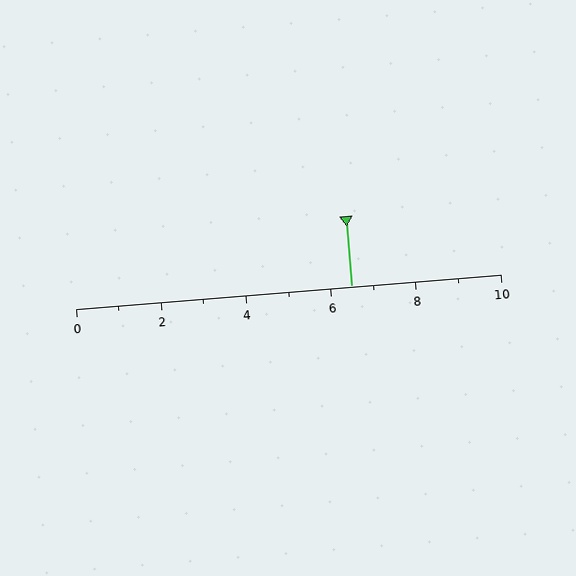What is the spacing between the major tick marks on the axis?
The major ticks are spaced 2 apart.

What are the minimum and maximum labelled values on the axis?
The axis runs from 0 to 10.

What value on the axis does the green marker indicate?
The marker indicates approximately 6.5.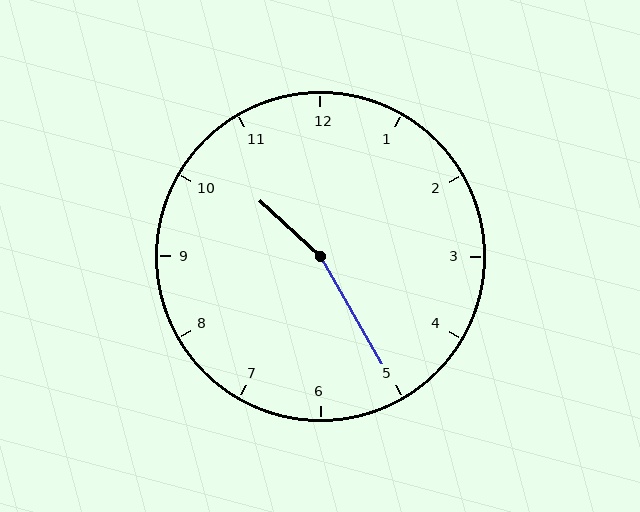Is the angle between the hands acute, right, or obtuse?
It is obtuse.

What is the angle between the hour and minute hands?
Approximately 162 degrees.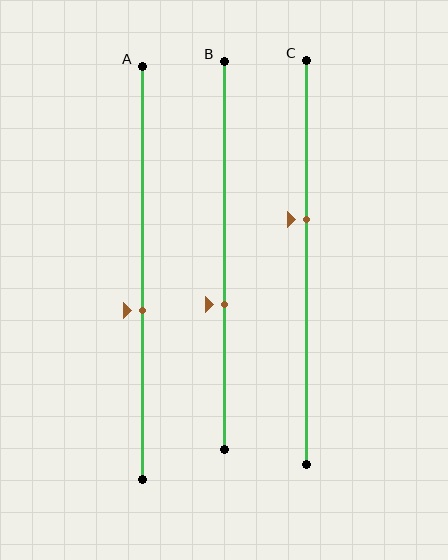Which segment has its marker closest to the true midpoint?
Segment A has its marker closest to the true midpoint.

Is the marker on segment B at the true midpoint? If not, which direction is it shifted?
No, the marker on segment B is shifted downward by about 13% of the segment length.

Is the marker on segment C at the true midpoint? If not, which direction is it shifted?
No, the marker on segment C is shifted upward by about 11% of the segment length.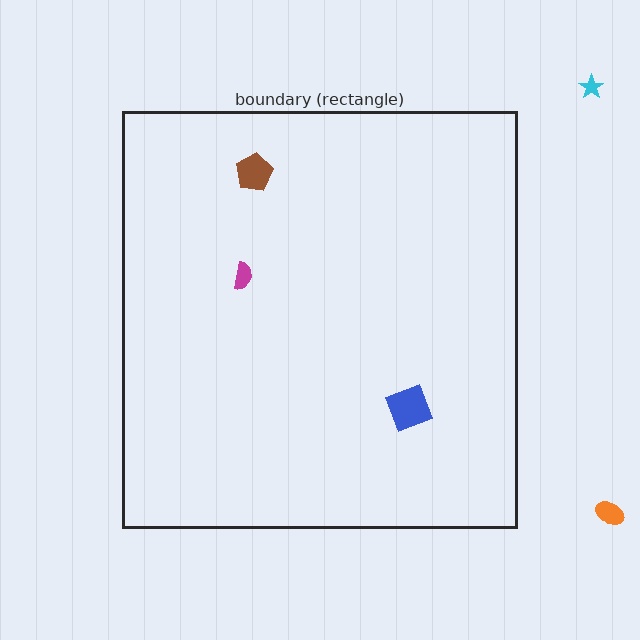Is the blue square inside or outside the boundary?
Inside.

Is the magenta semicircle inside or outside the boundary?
Inside.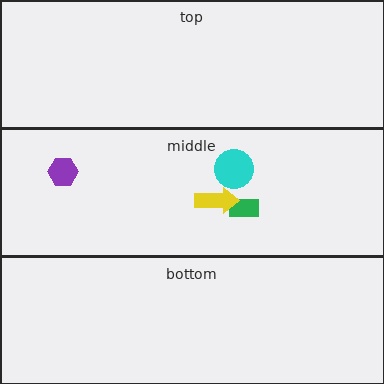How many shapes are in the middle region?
4.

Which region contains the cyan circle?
The middle region.